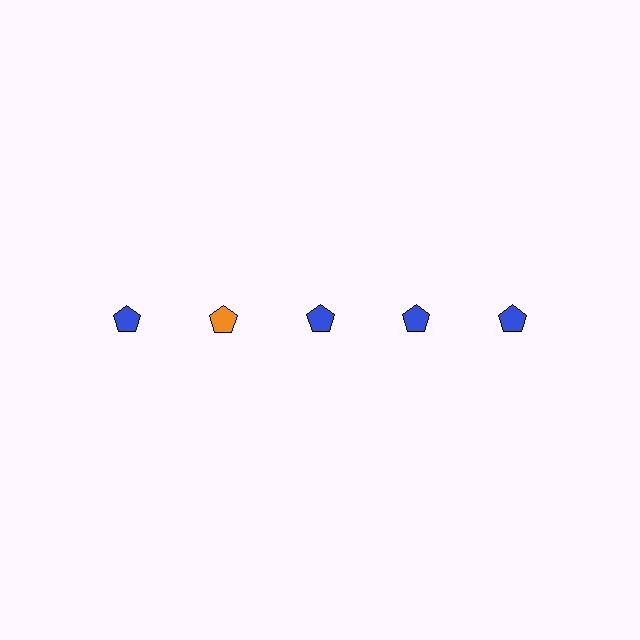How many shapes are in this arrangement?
There are 5 shapes arranged in a grid pattern.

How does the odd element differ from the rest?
It has a different color: orange instead of blue.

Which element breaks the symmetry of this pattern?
The orange pentagon in the top row, second from left column breaks the symmetry. All other shapes are blue pentagons.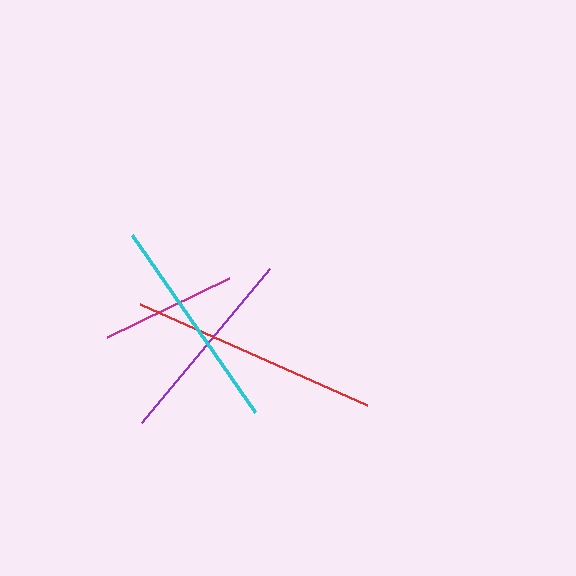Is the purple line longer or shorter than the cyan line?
The cyan line is longer than the purple line.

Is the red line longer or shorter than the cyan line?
The red line is longer than the cyan line.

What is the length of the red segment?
The red segment is approximately 248 pixels long.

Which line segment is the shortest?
The magenta line is the shortest at approximately 136 pixels.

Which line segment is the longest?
The red line is the longest at approximately 248 pixels.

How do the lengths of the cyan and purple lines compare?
The cyan and purple lines are approximately the same length.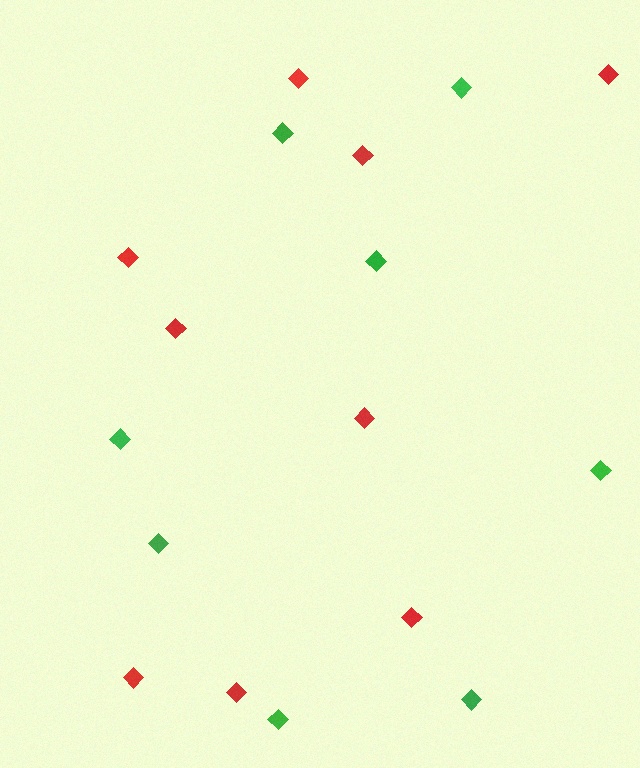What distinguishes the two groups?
There are 2 groups: one group of red diamonds (9) and one group of green diamonds (8).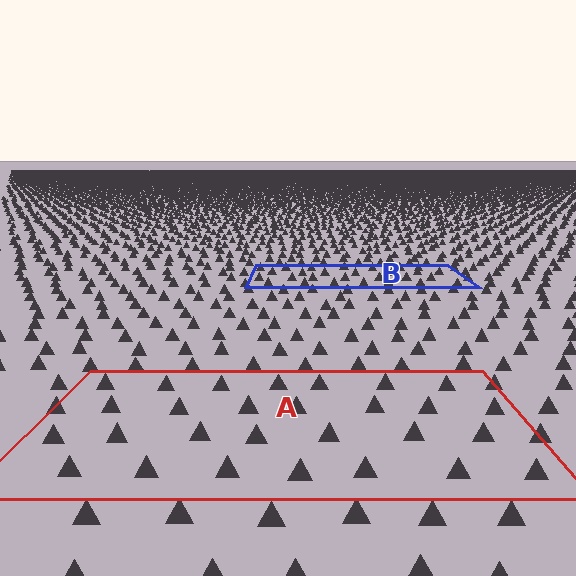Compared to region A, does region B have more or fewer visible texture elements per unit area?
Region B has more texture elements per unit area — they are packed more densely because it is farther away.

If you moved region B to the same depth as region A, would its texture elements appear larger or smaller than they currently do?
They would appear larger. At a closer depth, the same texture elements are projected at a bigger on-screen size.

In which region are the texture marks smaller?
The texture marks are smaller in region B, because it is farther away.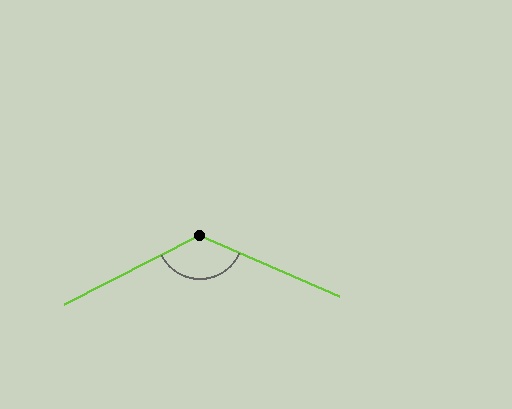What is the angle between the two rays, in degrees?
Approximately 129 degrees.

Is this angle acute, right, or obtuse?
It is obtuse.